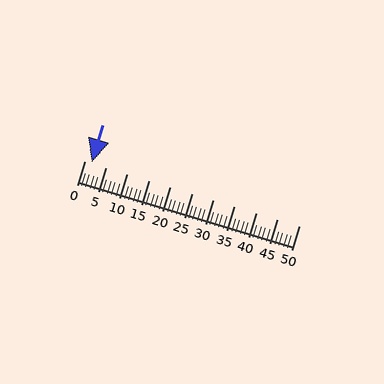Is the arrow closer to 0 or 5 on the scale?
The arrow is closer to 0.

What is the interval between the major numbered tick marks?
The major tick marks are spaced 5 units apart.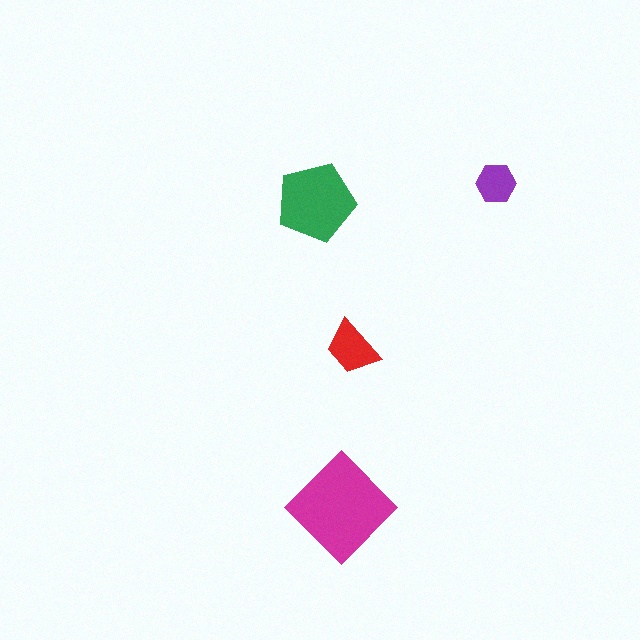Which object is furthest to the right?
The purple hexagon is rightmost.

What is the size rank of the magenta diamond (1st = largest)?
1st.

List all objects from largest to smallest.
The magenta diamond, the green pentagon, the red trapezoid, the purple hexagon.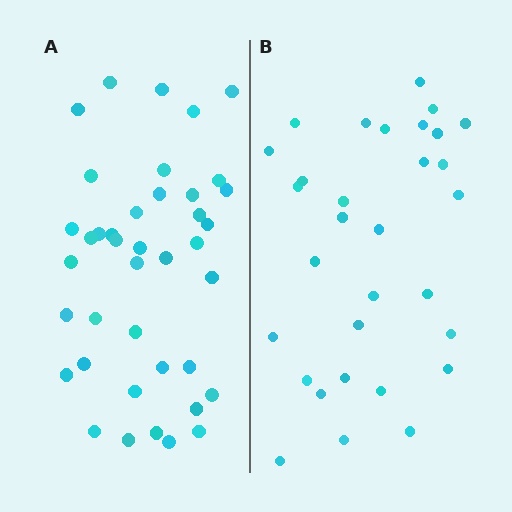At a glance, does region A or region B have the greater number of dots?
Region A (the left region) has more dots.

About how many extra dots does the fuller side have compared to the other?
Region A has roughly 8 or so more dots than region B.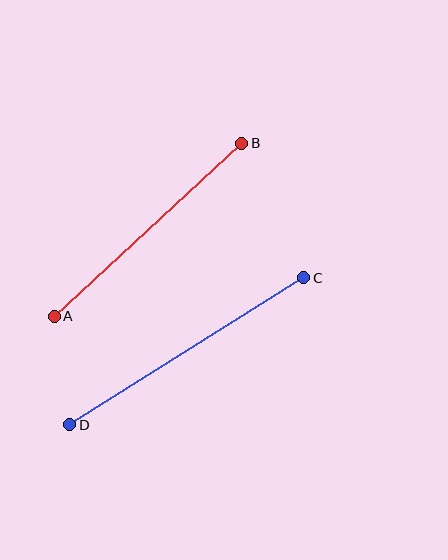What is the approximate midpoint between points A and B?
The midpoint is at approximately (148, 230) pixels.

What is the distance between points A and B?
The distance is approximately 255 pixels.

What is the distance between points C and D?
The distance is approximately 277 pixels.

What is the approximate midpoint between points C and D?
The midpoint is at approximately (187, 351) pixels.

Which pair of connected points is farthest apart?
Points C and D are farthest apart.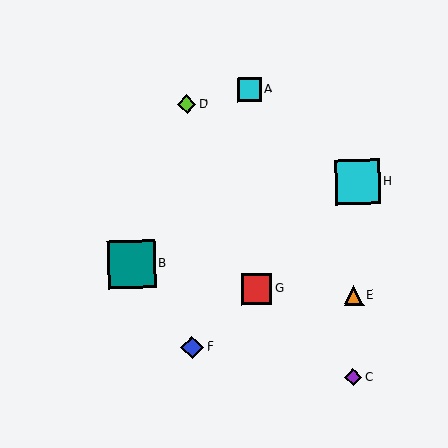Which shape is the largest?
The teal square (labeled B) is the largest.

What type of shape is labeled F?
Shape F is a blue diamond.